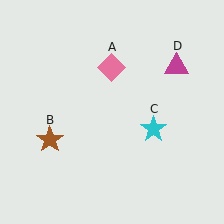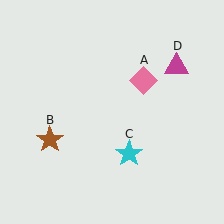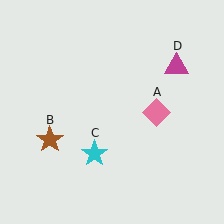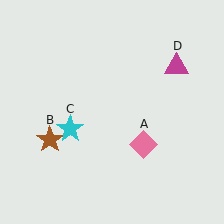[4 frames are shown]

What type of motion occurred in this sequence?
The pink diamond (object A), cyan star (object C) rotated clockwise around the center of the scene.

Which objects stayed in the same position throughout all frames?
Brown star (object B) and magenta triangle (object D) remained stationary.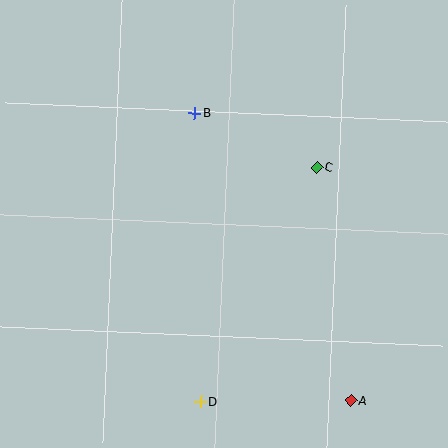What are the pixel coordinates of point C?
Point C is at (317, 167).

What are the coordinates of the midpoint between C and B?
The midpoint between C and B is at (256, 140).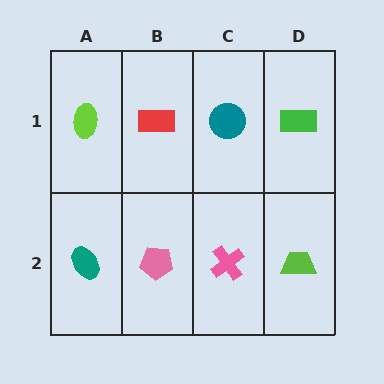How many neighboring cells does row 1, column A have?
2.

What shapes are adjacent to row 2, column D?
A green rectangle (row 1, column D), a pink cross (row 2, column C).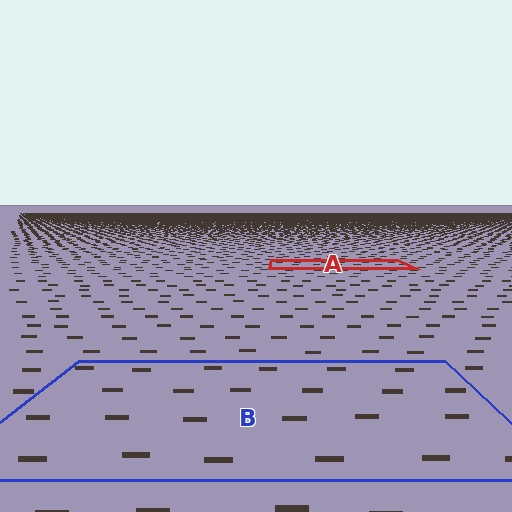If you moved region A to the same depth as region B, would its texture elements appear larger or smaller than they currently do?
They would appear larger. At a closer depth, the same texture elements are projected at a bigger on-screen size.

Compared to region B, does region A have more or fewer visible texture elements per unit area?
Region A has more texture elements per unit area — they are packed more densely because it is farther away.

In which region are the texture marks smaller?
The texture marks are smaller in region A, because it is farther away.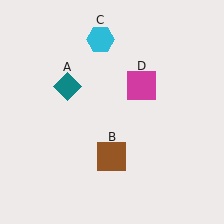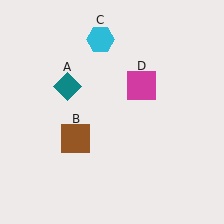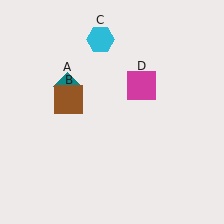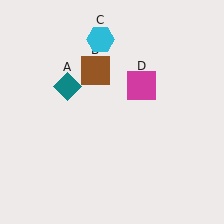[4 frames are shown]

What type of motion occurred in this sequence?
The brown square (object B) rotated clockwise around the center of the scene.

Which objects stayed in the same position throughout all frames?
Teal diamond (object A) and cyan hexagon (object C) and magenta square (object D) remained stationary.